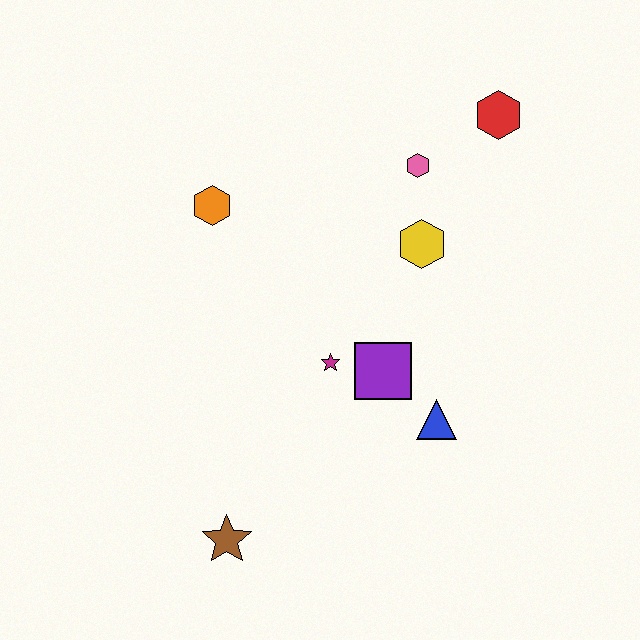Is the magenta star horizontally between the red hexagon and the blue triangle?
No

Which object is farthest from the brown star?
The red hexagon is farthest from the brown star.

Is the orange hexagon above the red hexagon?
No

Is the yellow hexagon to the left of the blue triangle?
Yes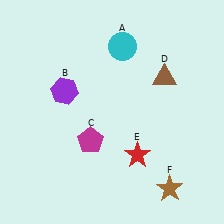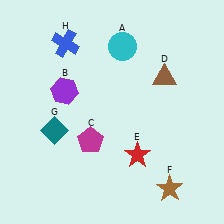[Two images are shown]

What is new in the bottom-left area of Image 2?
A teal diamond (G) was added in the bottom-left area of Image 2.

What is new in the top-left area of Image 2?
A blue cross (H) was added in the top-left area of Image 2.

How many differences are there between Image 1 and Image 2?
There are 2 differences between the two images.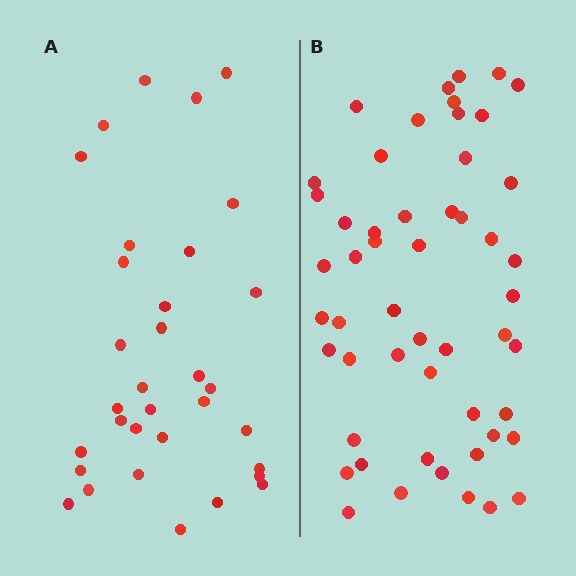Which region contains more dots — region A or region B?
Region B (the right region) has more dots.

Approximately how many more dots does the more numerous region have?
Region B has approximately 20 more dots than region A.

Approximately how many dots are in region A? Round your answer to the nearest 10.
About 30 dots. (The exact count is 33, which rounds to 30.)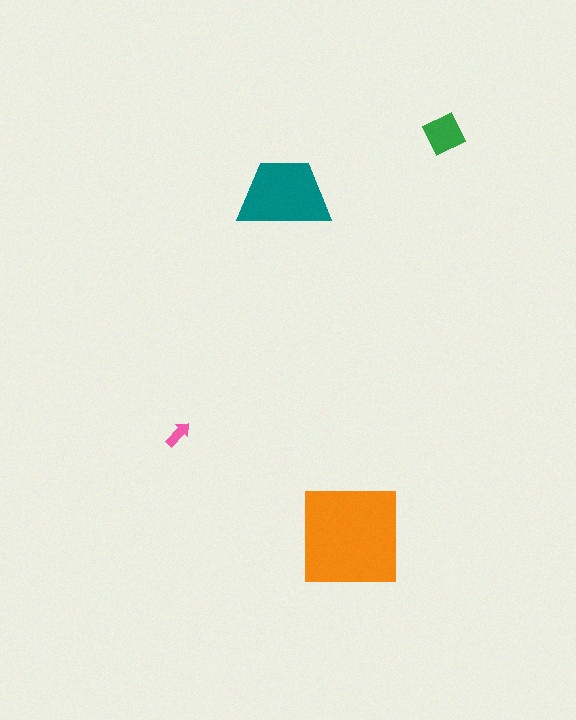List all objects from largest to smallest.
The orange square, the teal trapezoid, the green diamond, the pink arrow.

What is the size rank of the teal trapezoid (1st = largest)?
2nd.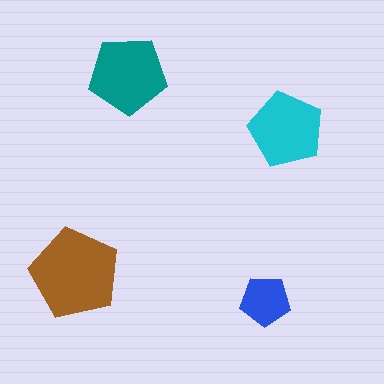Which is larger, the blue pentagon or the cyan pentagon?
The cyan one.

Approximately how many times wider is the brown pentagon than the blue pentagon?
About 2 times wider.